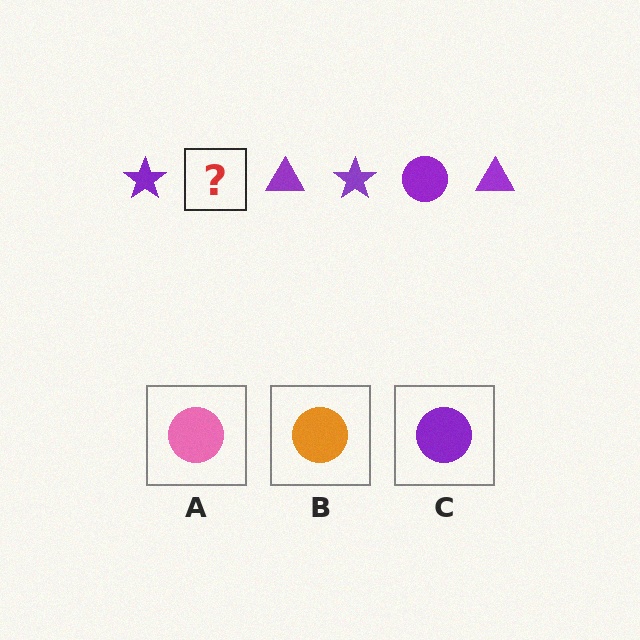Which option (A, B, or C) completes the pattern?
C.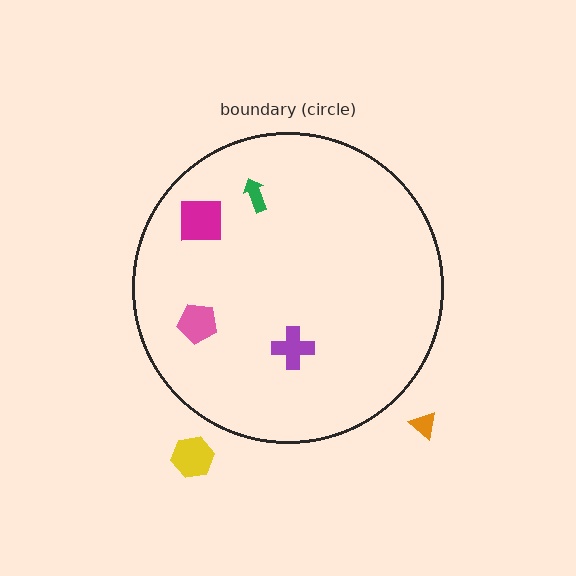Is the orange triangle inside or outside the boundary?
Outside.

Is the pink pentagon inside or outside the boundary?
Inside.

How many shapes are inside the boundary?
4 inside, 2 outside.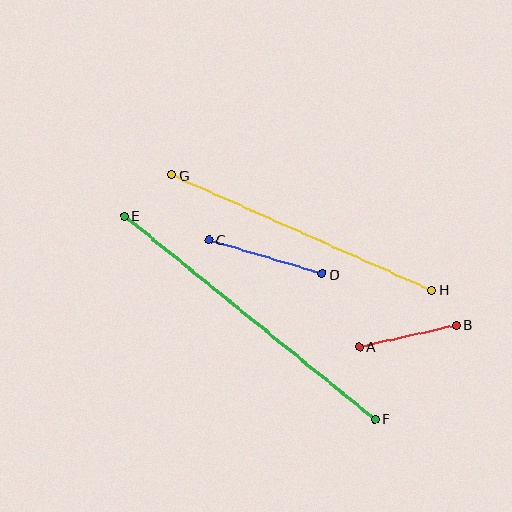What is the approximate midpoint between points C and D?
The midpoint is at approximately (266, 257) pixels.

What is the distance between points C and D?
The distance is approximately 119 pixels.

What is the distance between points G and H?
The distance is approximately 285 pixels.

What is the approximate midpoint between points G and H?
The midpoint is at approximately (301, 232) pixels.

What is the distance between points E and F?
The distance is approximately 323 pixels.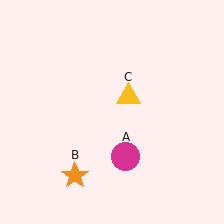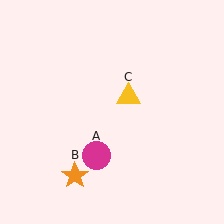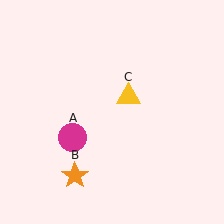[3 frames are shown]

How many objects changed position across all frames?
1 object changed position: magenta circle (object A).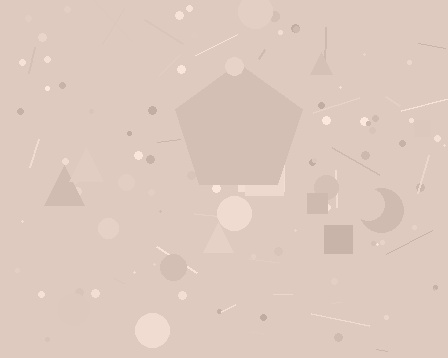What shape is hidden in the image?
A pentagon is hidden in the image.